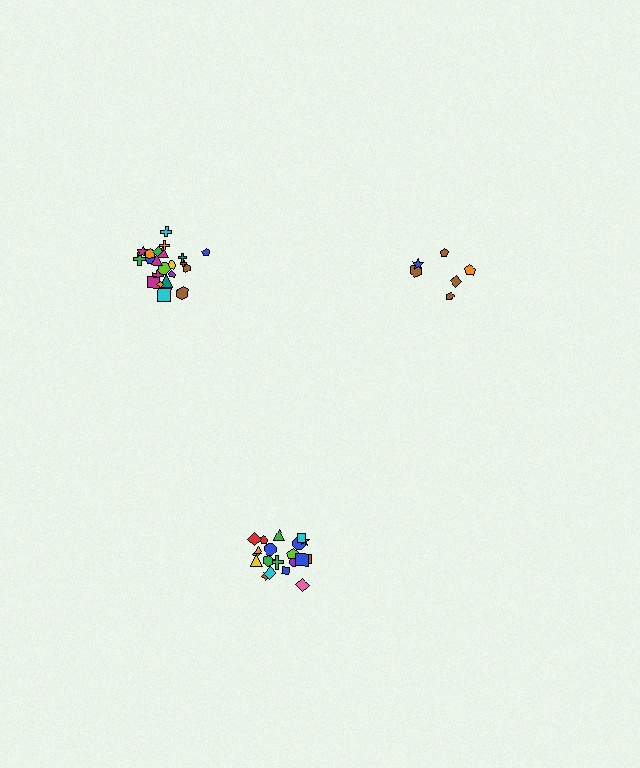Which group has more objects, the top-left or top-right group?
The top-left group.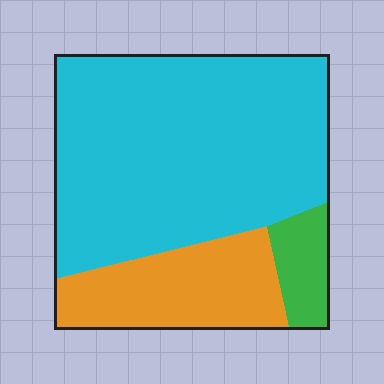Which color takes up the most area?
Cyan, at roughly 70%.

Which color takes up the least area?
Green, at roughly 10%.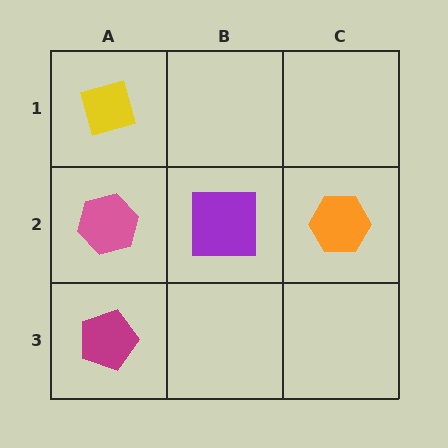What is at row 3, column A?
A magenta pentagon.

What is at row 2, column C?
An orange hexagon.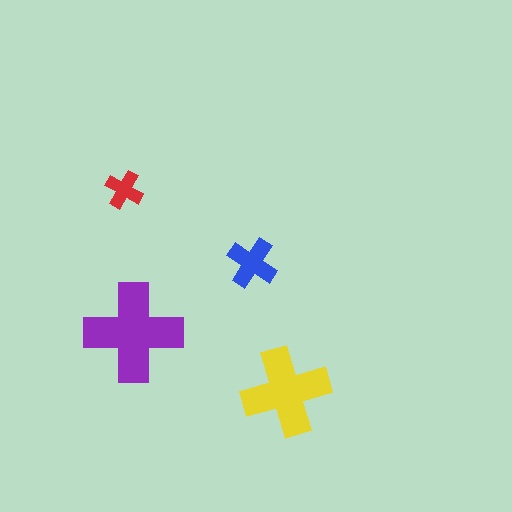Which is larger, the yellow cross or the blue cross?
The yellow one.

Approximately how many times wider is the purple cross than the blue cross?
About 2 times wider.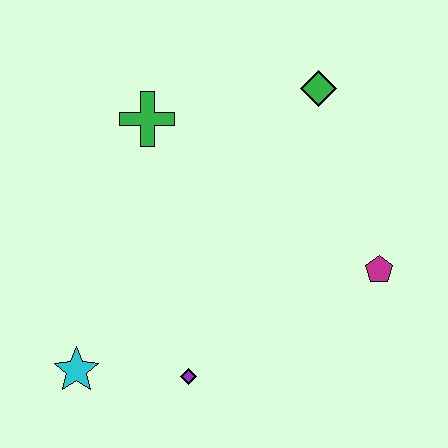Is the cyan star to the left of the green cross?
Yes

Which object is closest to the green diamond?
The green cross is closest to the green diamond.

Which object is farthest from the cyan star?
The green diamond is farthest from the cyan star.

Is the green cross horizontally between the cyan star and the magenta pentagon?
Yes